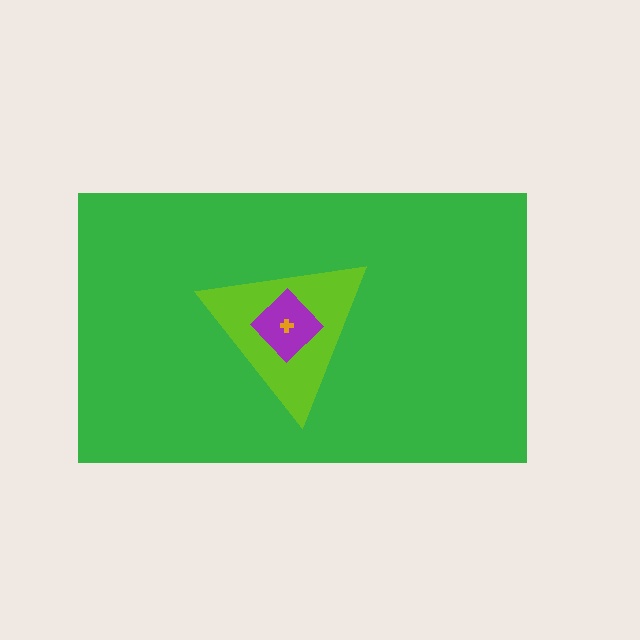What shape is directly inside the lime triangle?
The purple diamond.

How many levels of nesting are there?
4.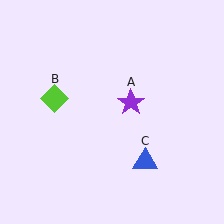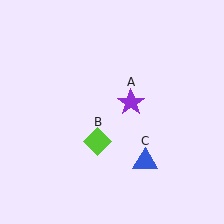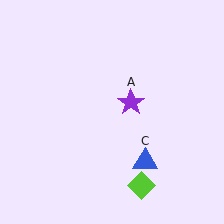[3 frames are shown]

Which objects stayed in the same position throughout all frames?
Purple star (object A) and blue triangle (object C) remained stationary.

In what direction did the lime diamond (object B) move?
The lime diamond (object B) moved down and to the right.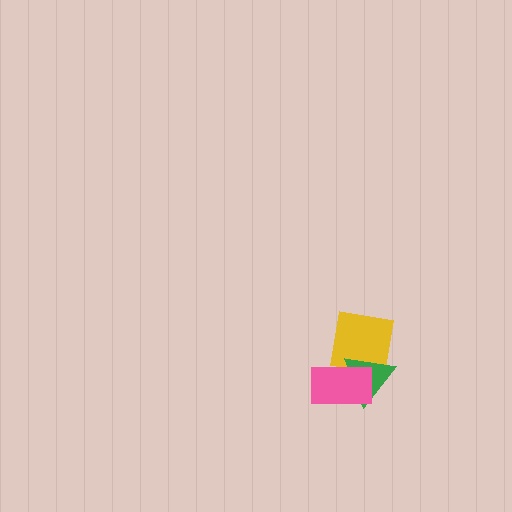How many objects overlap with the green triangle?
2 objects overlap with the green triangle.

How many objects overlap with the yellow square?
2 objects overlap with the yellow square.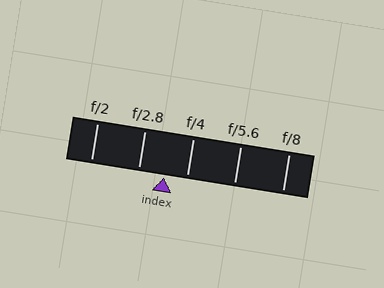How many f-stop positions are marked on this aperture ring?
There are 5 f-stop positions marked.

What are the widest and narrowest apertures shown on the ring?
The widest aperture shown is f/2 and the narrowest is f/8.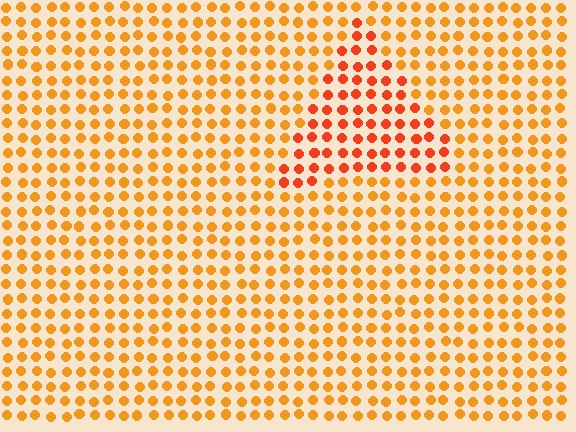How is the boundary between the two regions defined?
The boundary is defined purely by a slight shift in hue (about 25 degrees). Spacing, size, and orientation are identical on both sides.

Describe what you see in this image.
The image is filled with small orange elements in a uniform arrangement. A triangle-shaped region is visible where the elements are tinted to a slightly different hue, forming a subtle color boundary.